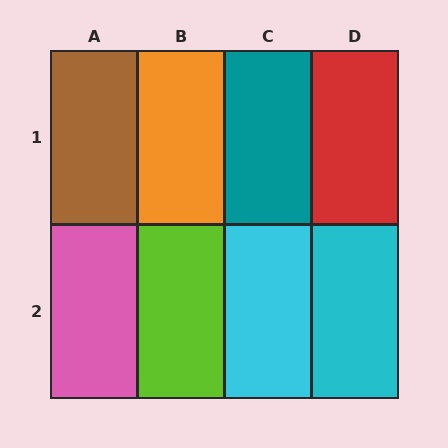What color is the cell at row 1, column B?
Orange.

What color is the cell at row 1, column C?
Teal.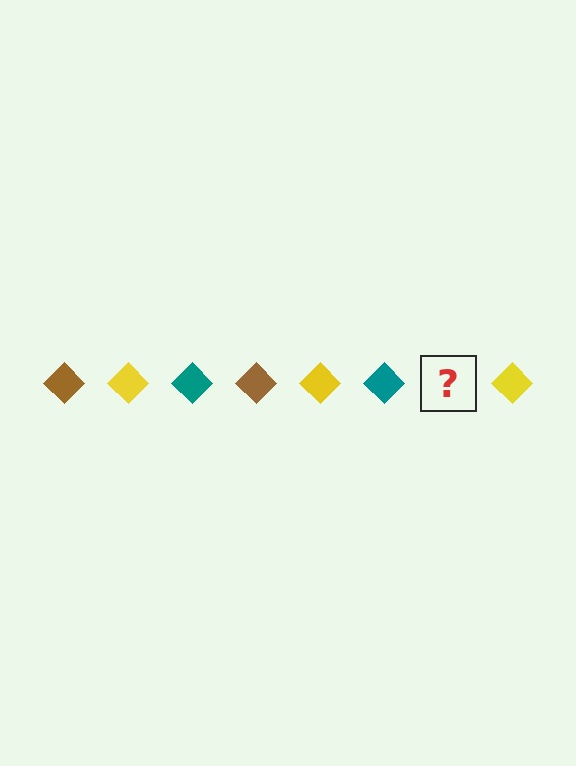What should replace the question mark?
The question mark should be replaced with a brown diamond.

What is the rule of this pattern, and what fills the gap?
The rule is that the pattern cycles through brown, yellow, teal diamonds. The gap should be filled with a brown diamond.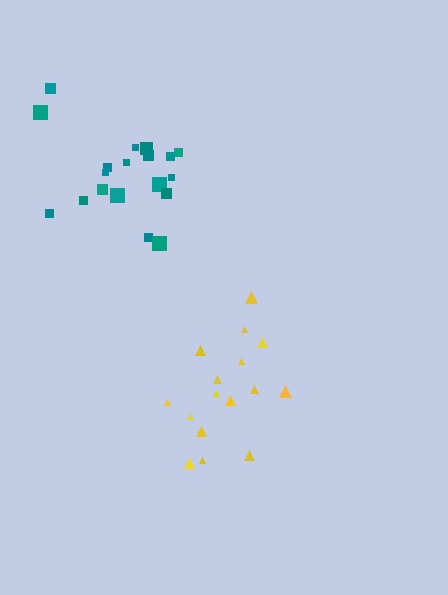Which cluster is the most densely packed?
Teal.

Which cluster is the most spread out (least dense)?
Yellow.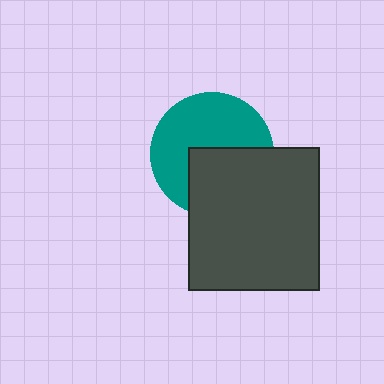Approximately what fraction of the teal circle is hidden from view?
Roughly 42% of the teal circle is hidden behind the dark gray rectangle.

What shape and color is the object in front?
The object in front is a dark gray rectangle.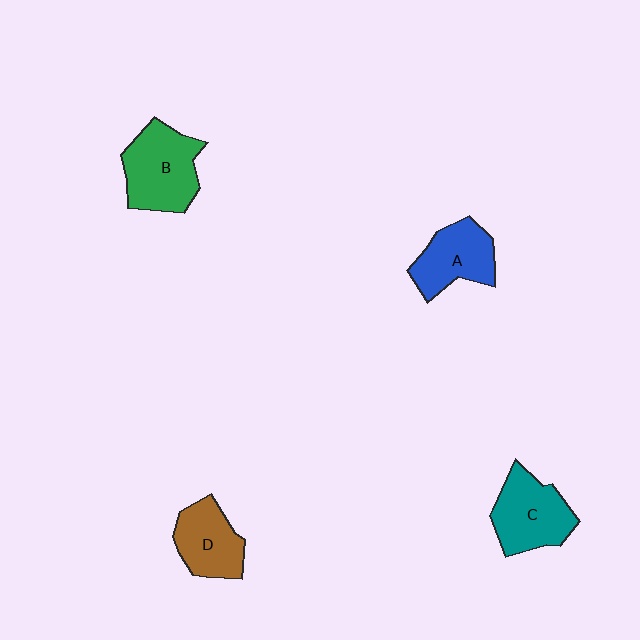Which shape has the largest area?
Shape B (green).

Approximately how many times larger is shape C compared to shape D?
Approximately 1.2 times.